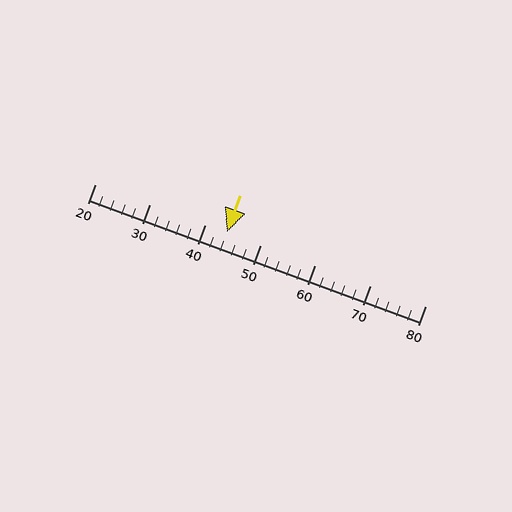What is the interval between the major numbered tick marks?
The major tick marks are spaced 10 units apart.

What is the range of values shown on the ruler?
The ruler shows values from 20 to 80.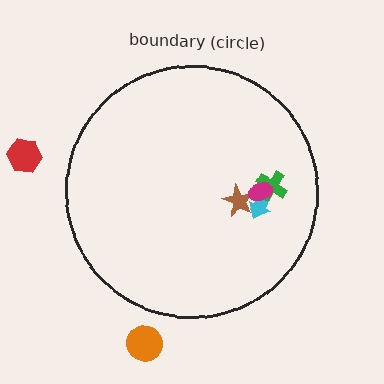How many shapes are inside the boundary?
4 inside, 2 outside.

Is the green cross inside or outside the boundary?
Inside.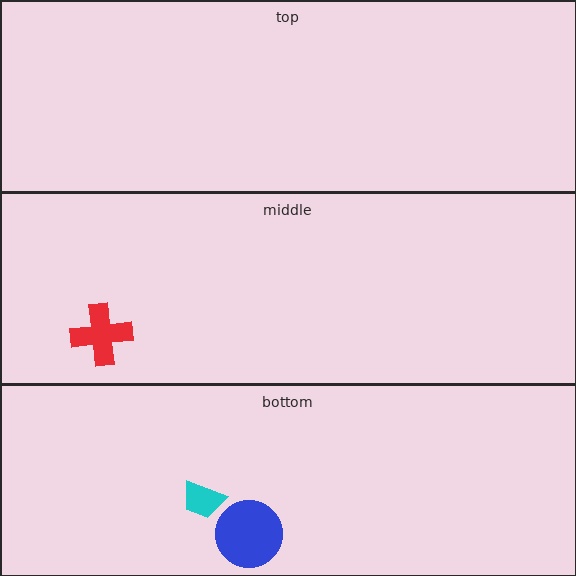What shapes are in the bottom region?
The blue circle, the cyan trapezoid.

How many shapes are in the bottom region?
2.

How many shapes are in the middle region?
1.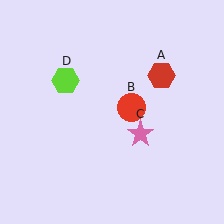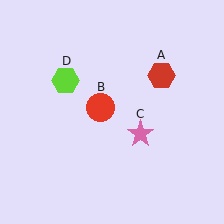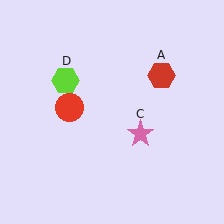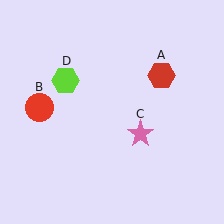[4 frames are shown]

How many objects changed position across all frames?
1 object changed position: red circle (object B).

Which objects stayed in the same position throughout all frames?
Red hexagon (object A) and pink star (object C) and lime hexagon (object D) remained stationary.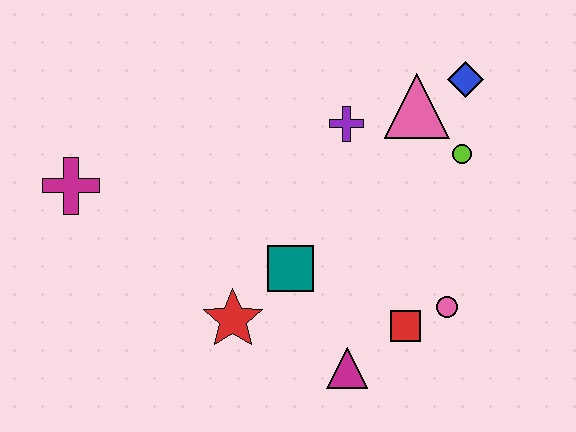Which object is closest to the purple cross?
The pink triangle is closest to the purple cross.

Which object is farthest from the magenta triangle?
The magenta cross is farthest from the magenta triangle.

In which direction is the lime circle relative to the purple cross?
The lime circle is to the right of the purple cross.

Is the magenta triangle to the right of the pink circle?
No